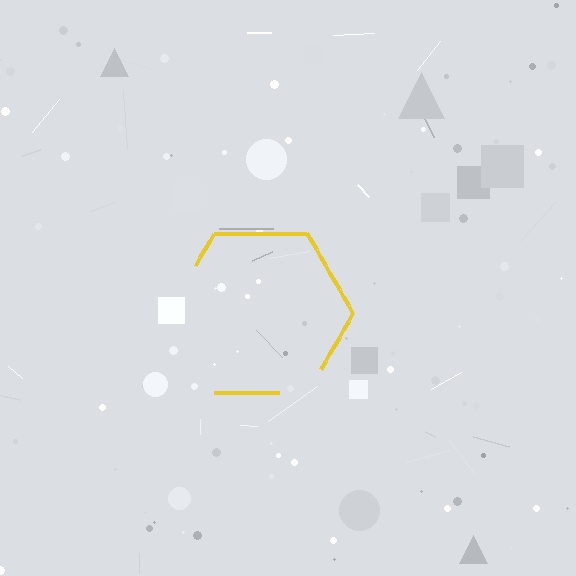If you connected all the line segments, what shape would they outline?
They would outline a hexagon.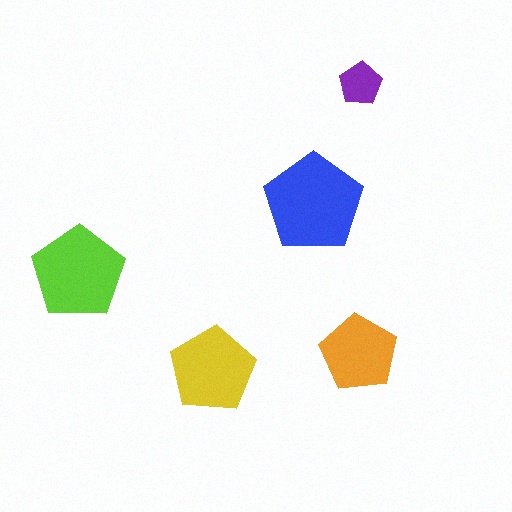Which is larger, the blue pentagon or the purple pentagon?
The blue one.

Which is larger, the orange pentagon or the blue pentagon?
The blue one.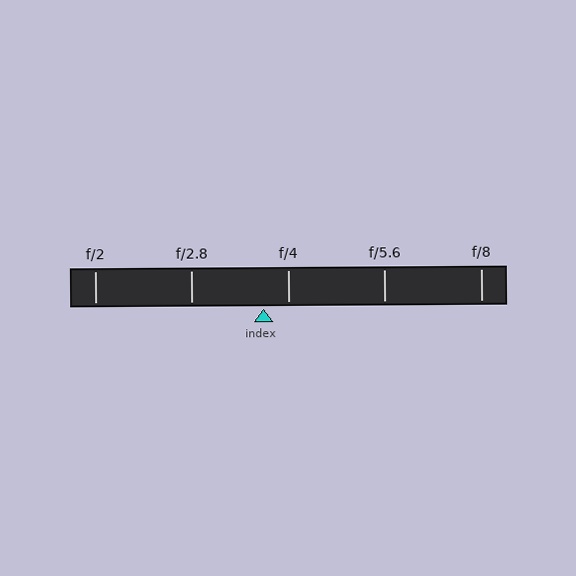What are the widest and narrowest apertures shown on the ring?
The widest aperture shown is f/2 and the narrowest is f/8.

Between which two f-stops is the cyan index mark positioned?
The index mark is between f/2.8 and f/4.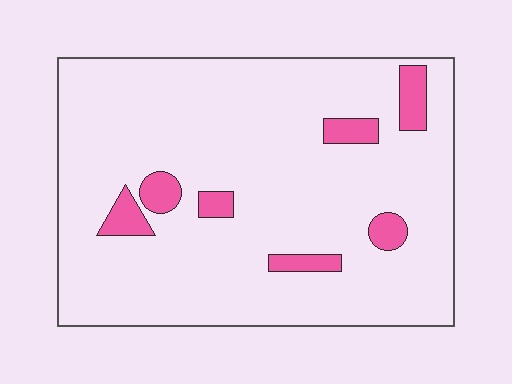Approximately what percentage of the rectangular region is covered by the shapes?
Approximately 10%.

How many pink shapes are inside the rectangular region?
7.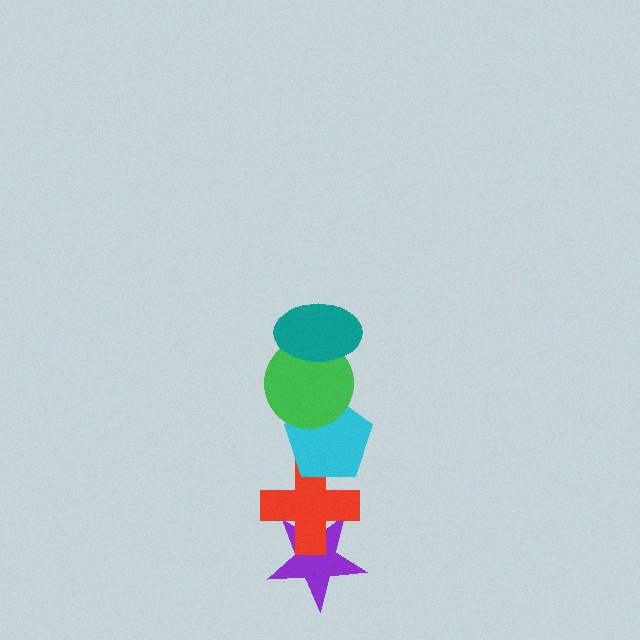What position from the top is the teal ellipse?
The teal ellipse is 1st from the top.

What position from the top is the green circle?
The green circle is 2nd from the top.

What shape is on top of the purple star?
The red cross is on top of the purple star.